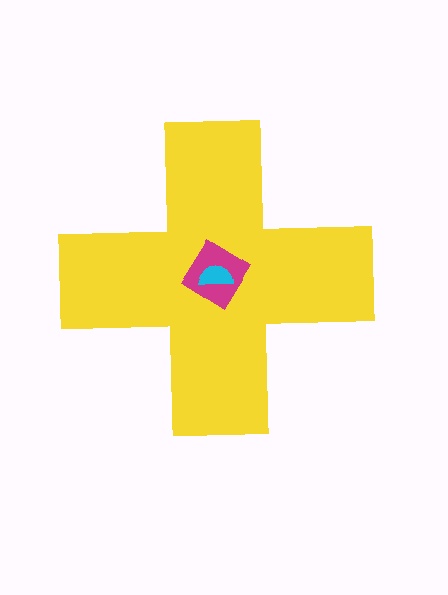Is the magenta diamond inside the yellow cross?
Yes.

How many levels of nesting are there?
3.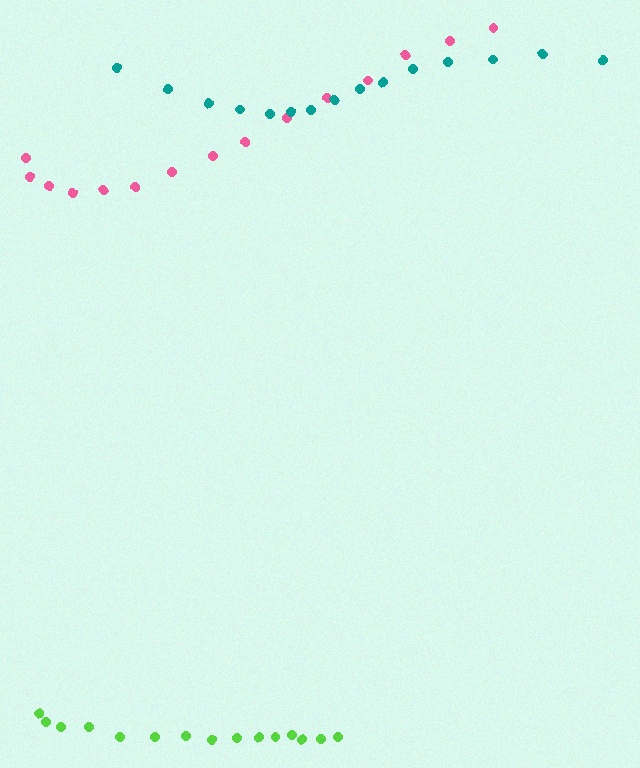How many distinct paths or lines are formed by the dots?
There are 3 distinct paths.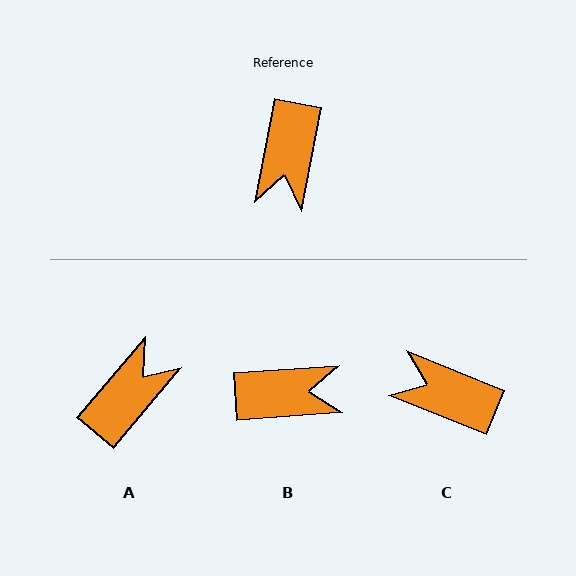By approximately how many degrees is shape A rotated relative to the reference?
Approximately 150 degrees counter-clockwise.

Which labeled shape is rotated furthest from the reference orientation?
A, about 150 degrees away.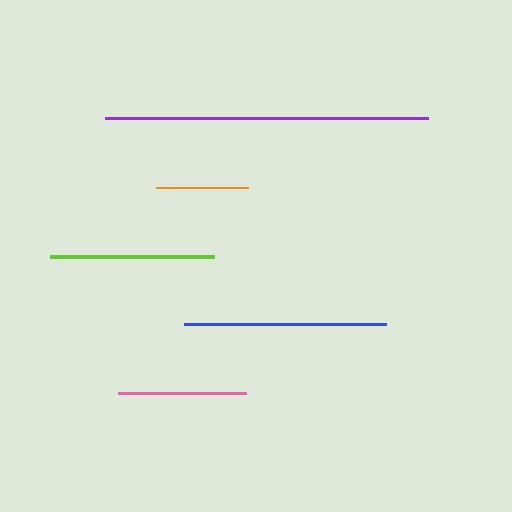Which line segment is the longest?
The purple line is the longest at approximately 322 pixels.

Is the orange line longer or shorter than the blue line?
The blue line is longer than the orange line.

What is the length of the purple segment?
The purple segment is approximately 322 pixels long.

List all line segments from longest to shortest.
From longest to shortest: purple, blue, lime, pink, orange.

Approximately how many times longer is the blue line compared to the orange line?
The blue line is approximately 2.2 times the length of the orange line.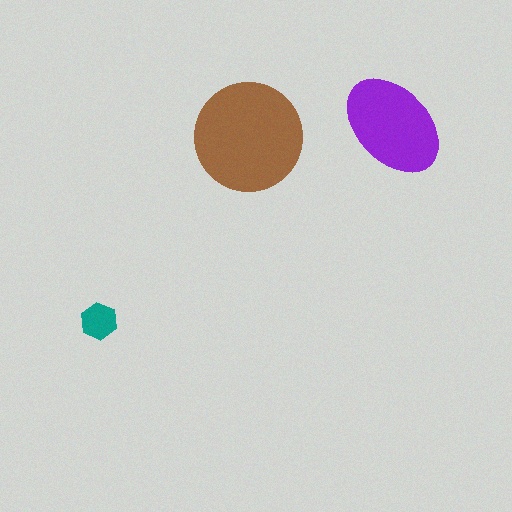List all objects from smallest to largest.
The teal hexagon, the purple ellipse, the brown circle.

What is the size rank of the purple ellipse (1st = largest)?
2nd.